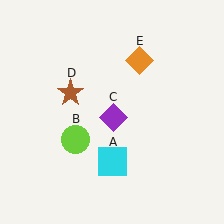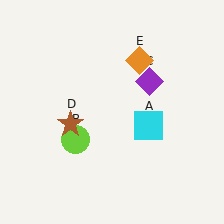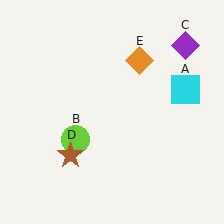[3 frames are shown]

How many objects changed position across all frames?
3 objects changed position: cyan square (object A), purple diamond (object C), brown star (object D).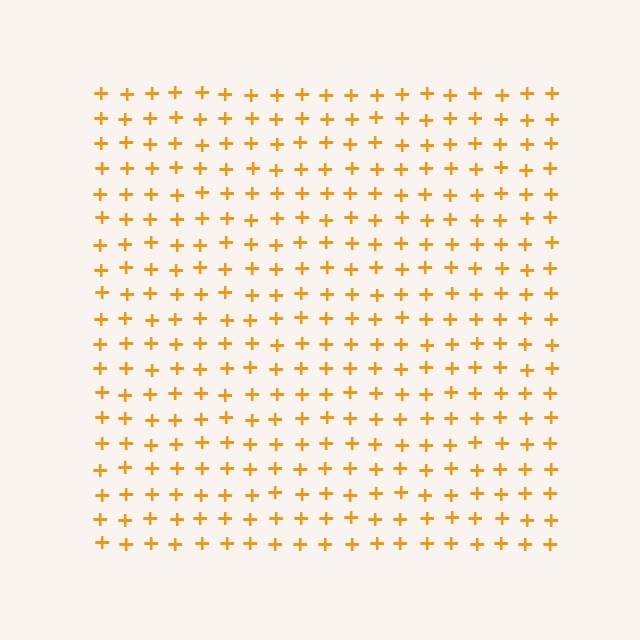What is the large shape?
The large shape is a square.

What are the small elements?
The small elements are plus signs.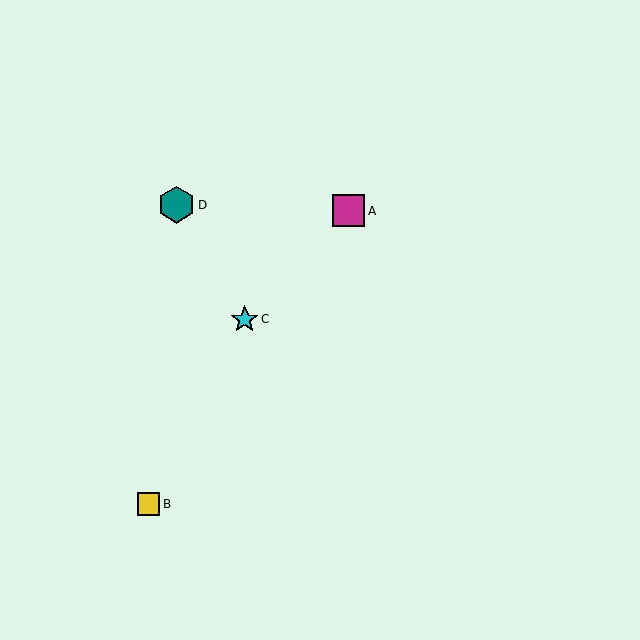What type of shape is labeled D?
Shape D is a teal hexagon.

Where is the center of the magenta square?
The center of the magenta square is at (349, 211).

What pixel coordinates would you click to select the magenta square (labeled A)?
Click at (349, 211) to select the magenta square A.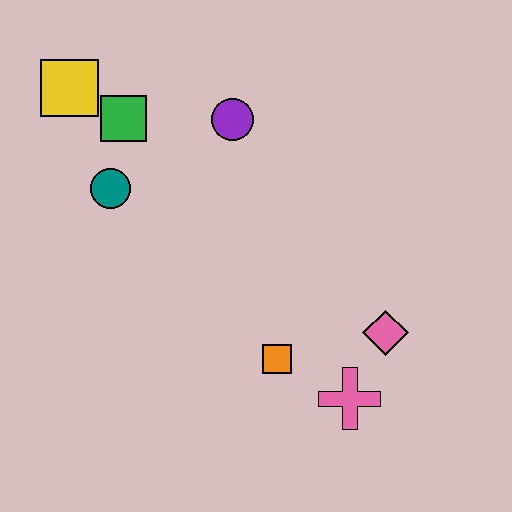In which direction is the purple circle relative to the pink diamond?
The purple circle is above the pink diamond.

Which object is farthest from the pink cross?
The yellow square is farthest from the pink cross.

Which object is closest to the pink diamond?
The pink cross is closest to the pink diamond.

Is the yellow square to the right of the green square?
No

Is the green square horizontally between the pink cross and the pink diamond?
No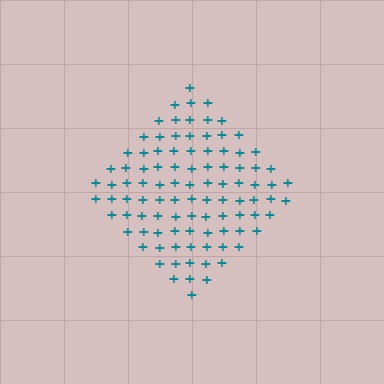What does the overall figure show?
The overall figure shows a diamond.